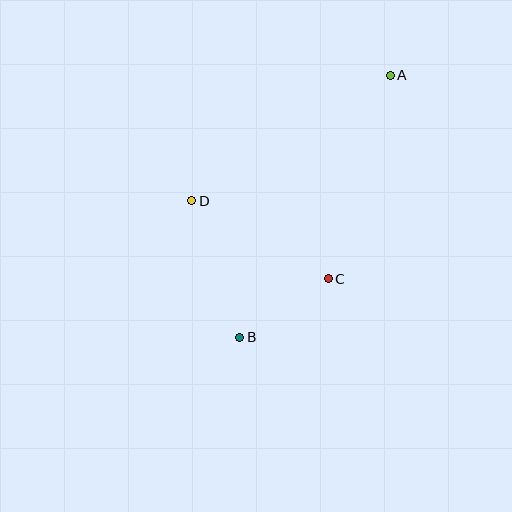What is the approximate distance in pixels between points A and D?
The distance between A and D is approximately 235 pixels.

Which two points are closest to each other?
Points B and C are closest to each other.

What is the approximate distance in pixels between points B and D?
The distance between B and D is approximately 145 pixels.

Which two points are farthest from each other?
Points A and B are farthest from each other.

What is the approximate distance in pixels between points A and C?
The distance between A and C is approximately 213 pixels.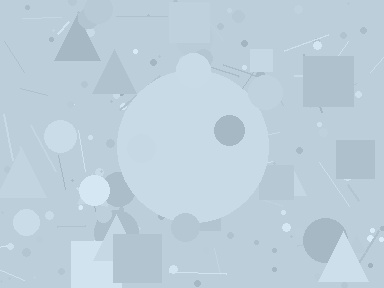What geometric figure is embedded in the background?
A circle is embedded in the background.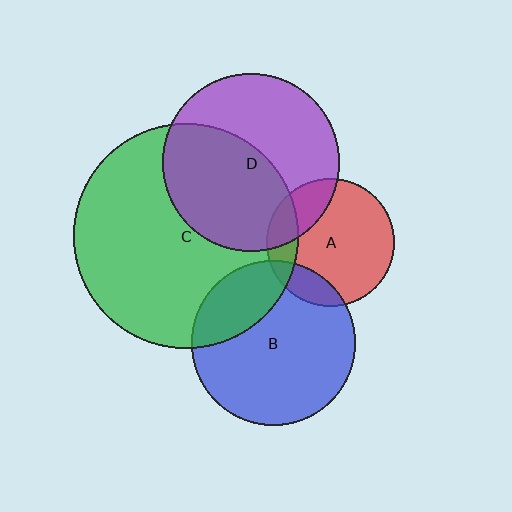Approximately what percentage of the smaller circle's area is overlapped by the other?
Approximately 50%.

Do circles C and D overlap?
Yes.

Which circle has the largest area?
Circle C (green).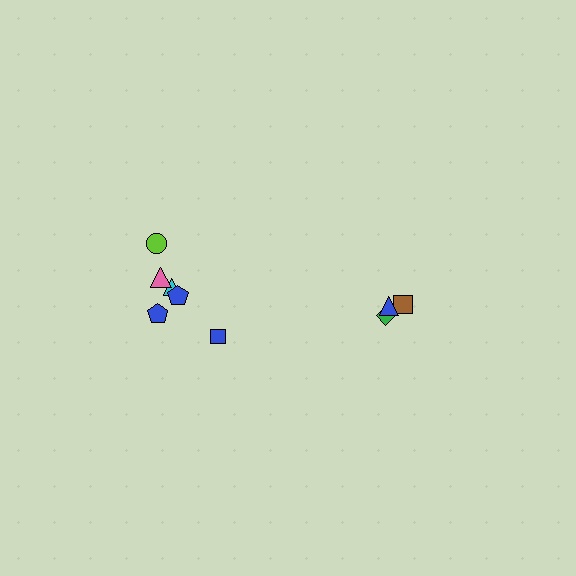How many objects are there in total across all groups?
There are 9 objects.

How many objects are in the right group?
There are 3 objects.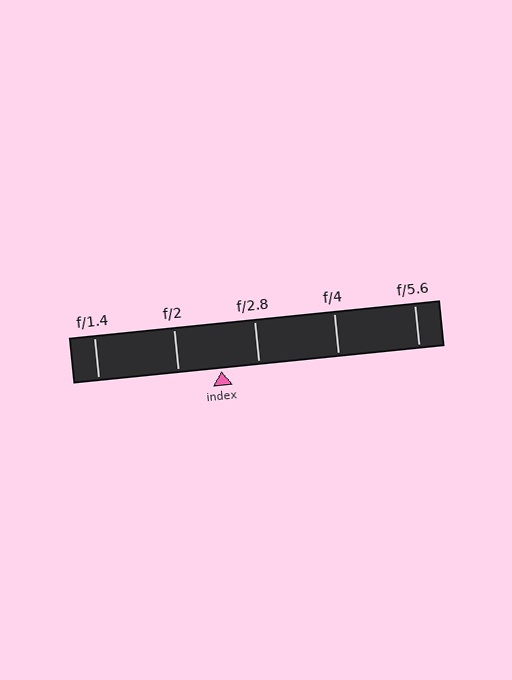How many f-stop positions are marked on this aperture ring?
There are 5 f-stop positions marked.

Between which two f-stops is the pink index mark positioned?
The index mark is between f/2 and f/2.8.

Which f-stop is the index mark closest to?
The index mark is closest to f/2.8.